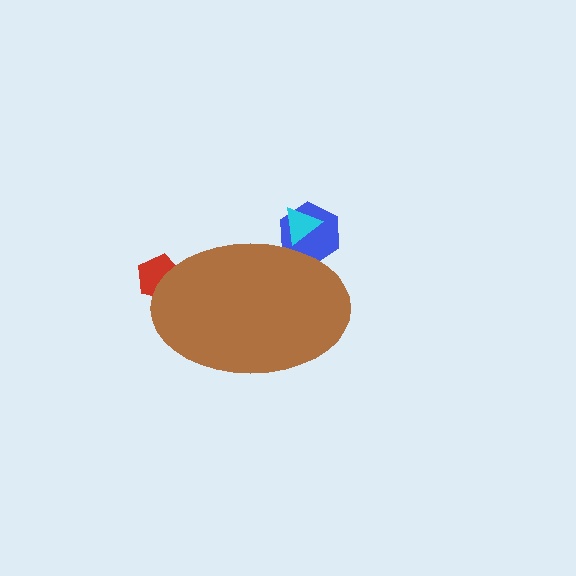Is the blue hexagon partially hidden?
Yes, the blue hexagon is partially hidden behind the brown ellipse.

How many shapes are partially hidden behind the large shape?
3 shapes are partially hidden.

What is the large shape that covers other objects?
A brown ellipse.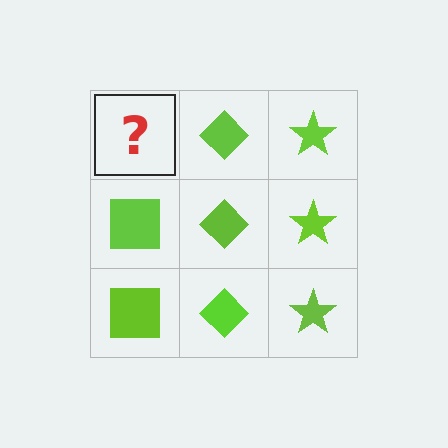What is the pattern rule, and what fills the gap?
The rule is that each column has a consistent shape. The gap should be filled with a lime square.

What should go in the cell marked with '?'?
The missing cell should contain a lime square.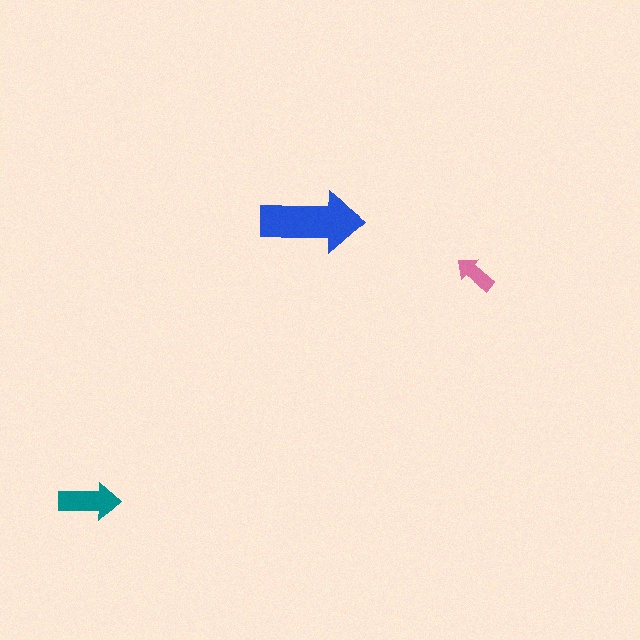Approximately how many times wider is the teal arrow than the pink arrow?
About 1.5 times wider.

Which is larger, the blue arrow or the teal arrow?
The blue one.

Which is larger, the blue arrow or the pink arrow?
The blue one.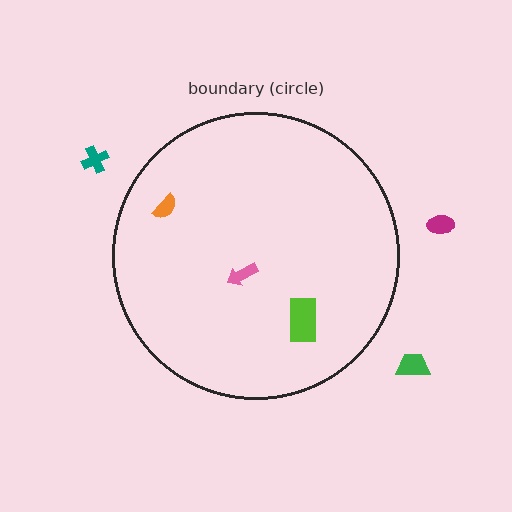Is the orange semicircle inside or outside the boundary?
Inside.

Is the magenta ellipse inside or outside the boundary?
Outside.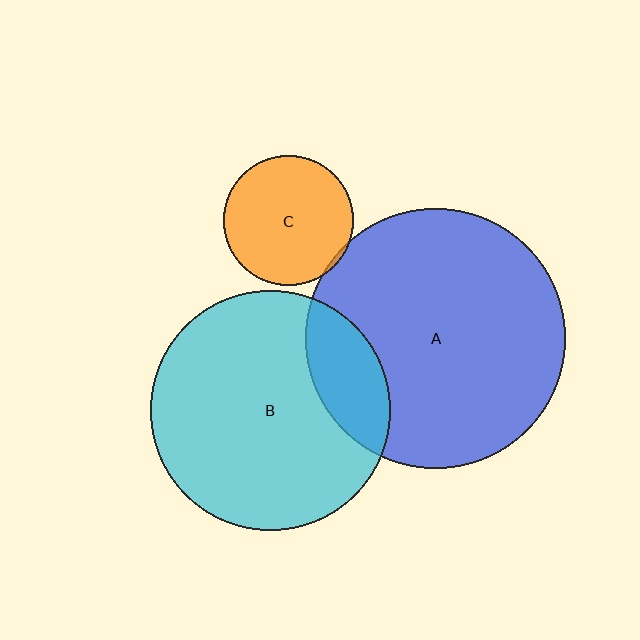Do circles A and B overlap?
Yes.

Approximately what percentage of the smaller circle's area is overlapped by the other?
Approximately 20%.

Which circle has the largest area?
Circle A (blue).